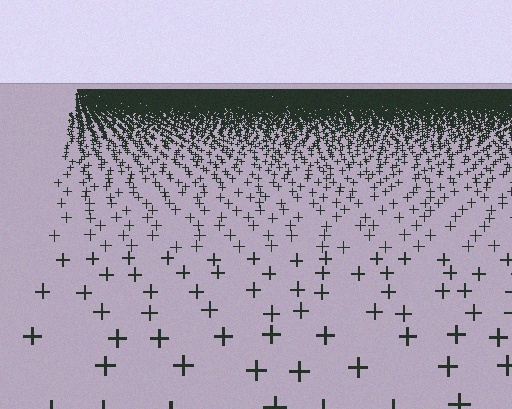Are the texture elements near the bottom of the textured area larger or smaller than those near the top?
Larger. Near the bottom, elements are closer to the viewer and appear at a bigger on-screen size.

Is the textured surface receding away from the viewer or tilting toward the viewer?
The surface is receding away from the viewer. Texture elements get smaller and denser toward the top.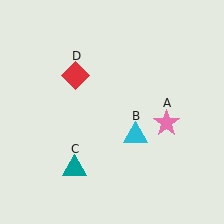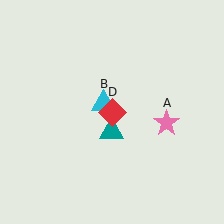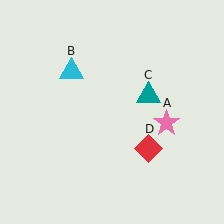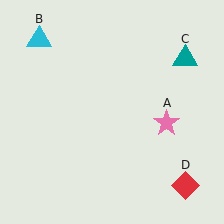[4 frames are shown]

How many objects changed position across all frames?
3 objects changed position: cyan triangle (object B), teal triangle (object C), red diamond (object D).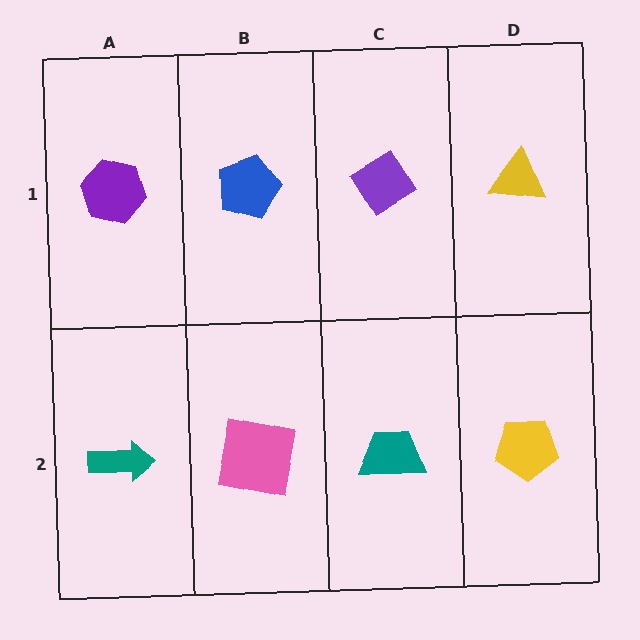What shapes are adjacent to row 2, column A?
A purple hexagon (row 1, column A), a pink square (row 2, column B).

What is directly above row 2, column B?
A blue pentagon.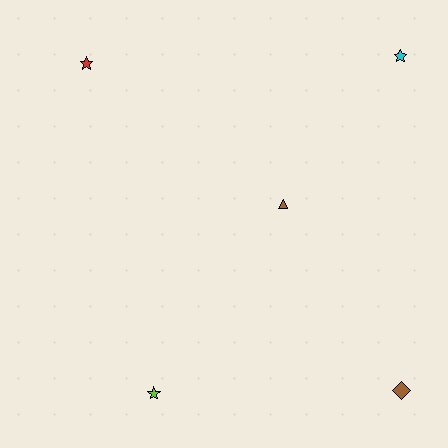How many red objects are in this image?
There is 1 red object.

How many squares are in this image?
There are no squares.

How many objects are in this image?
There are 5 objects.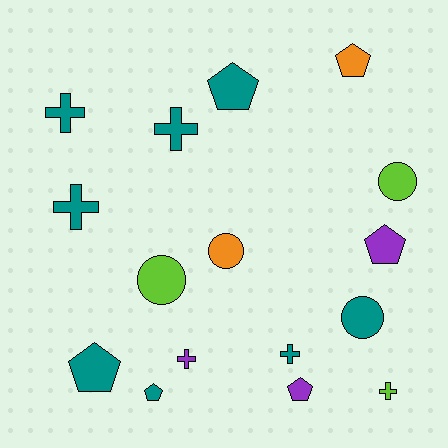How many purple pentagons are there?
There are 2 purple pentagons.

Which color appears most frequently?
Teal, with 8 objects.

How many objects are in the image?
There are 16 objects.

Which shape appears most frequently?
Cross, with 6 objects.